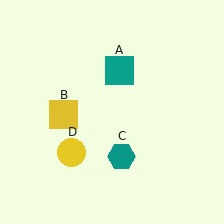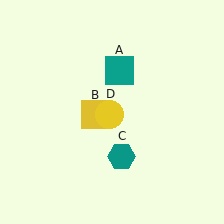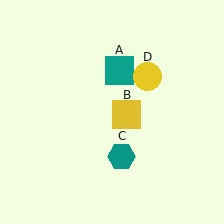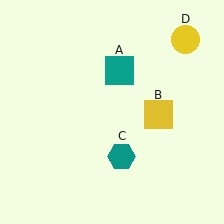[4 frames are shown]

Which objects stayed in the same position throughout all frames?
Teal square (object A) and teal hexagon (object C) remained stationary.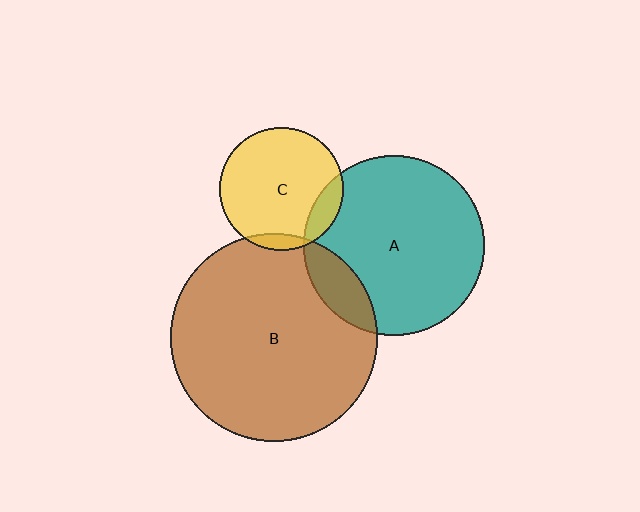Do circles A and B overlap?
Yes.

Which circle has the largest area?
Circle B (brown).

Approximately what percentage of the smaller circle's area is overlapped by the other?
Approximately 15%.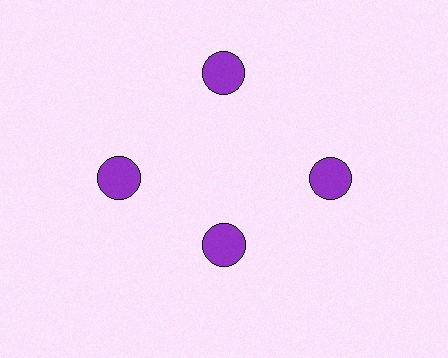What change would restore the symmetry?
The symmetry would be restored by moving it outward, back onto the ring so that all 4 circles sit at equal angles and equal distance from the center.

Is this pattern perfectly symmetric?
No. The 4 purple circles are arranged in a ring, but one element near the 6 o'clock position is pulled inward toward the center, breaking the 4-fold rotational symmetry.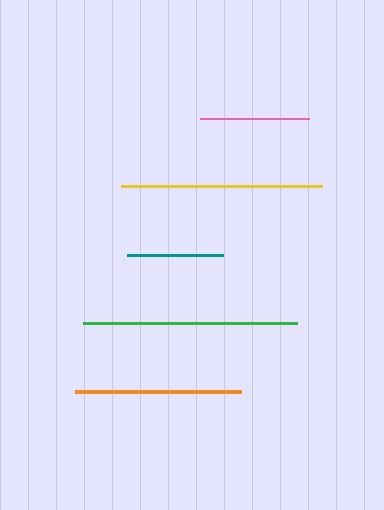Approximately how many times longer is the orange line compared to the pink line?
The orange line is approximately 1.5 times the length of the pink line.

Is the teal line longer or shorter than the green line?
The green line is longer than the teal line.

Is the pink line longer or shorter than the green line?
The green line is longer than the pink line.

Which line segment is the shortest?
The teal line is the shortest at approximately 96 pixels.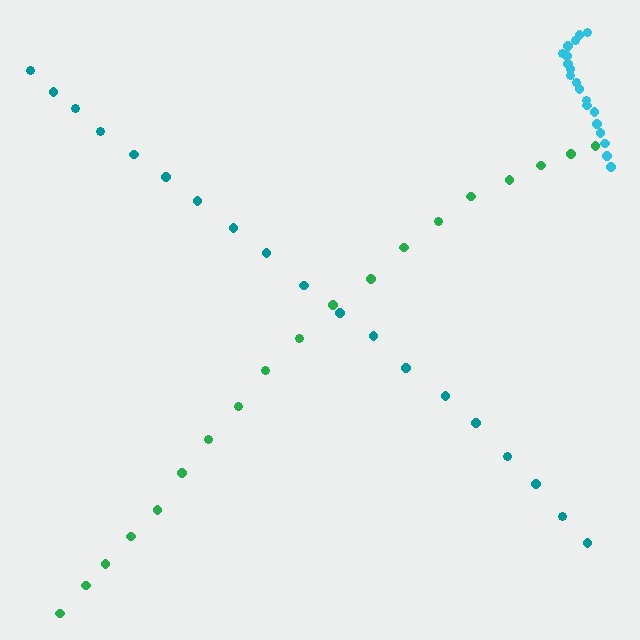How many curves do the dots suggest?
There are 3 distinct paths.